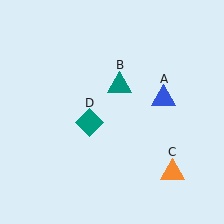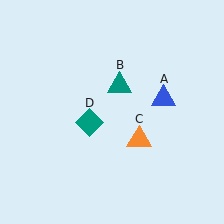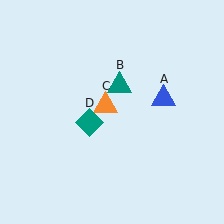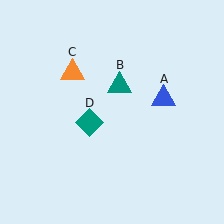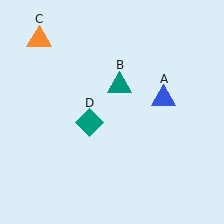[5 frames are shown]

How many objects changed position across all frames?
1 object changed position: orange triangle (object C).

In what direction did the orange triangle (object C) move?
The orange triangle (object C) moved up and to the left.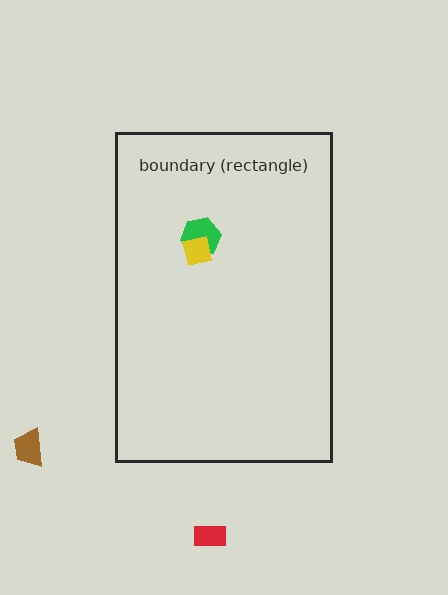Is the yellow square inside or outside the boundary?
Inside.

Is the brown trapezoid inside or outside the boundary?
Outside.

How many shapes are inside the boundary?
2 inside, 2 outside.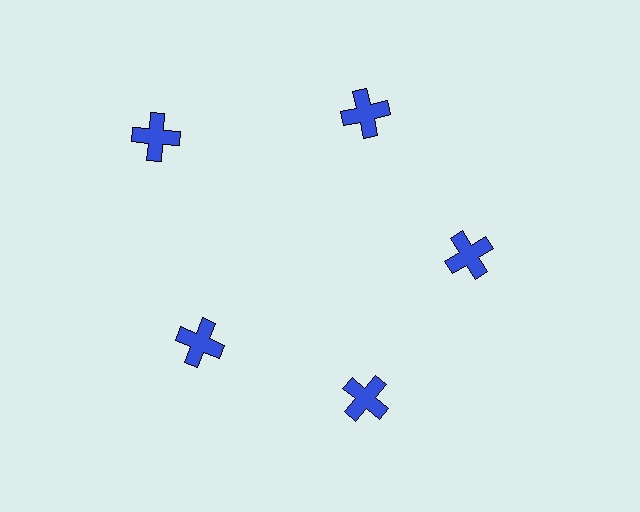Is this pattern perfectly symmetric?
No. The 5 blue crosses are arranged in a ring, but one element near the 10 o'clock position is pushed outward from the center, breaking the 5-fold rotational symmetry.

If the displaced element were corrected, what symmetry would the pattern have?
It would have 5-fold rotational symmetry — the pattern would map onto itself every 72 degrees.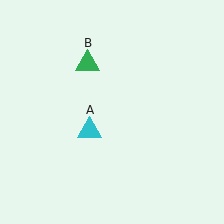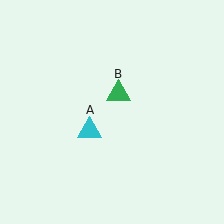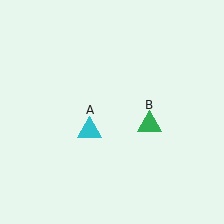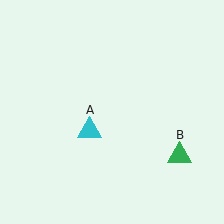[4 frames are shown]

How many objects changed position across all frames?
1 object changed position: green triangle (object B).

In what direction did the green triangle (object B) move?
The green triangle (object B) moved down and to the right.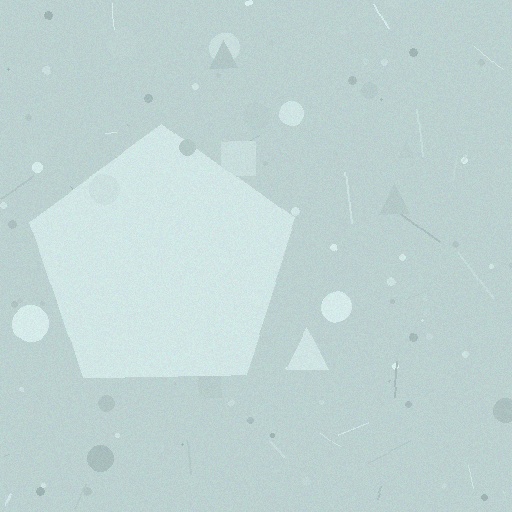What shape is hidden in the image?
A pentagon is hidden in the image.